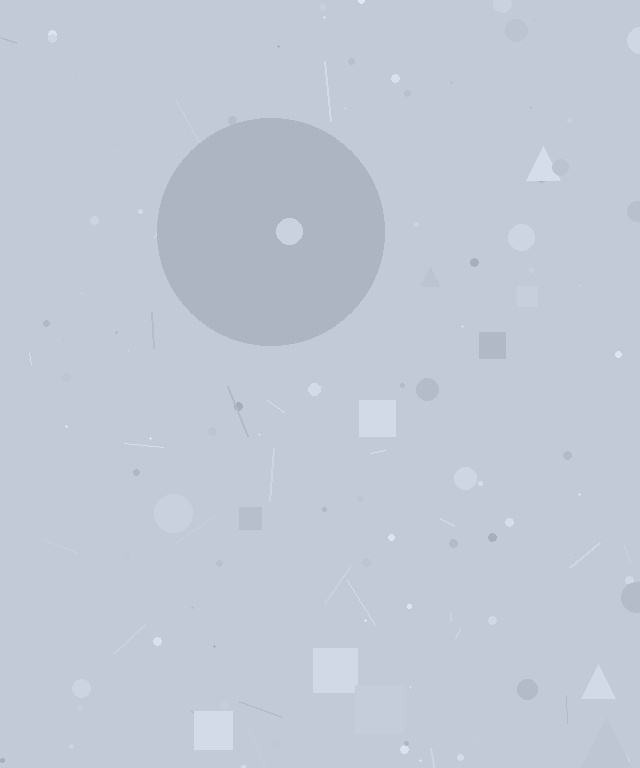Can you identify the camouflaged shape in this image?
The camouflaged shape is a circle.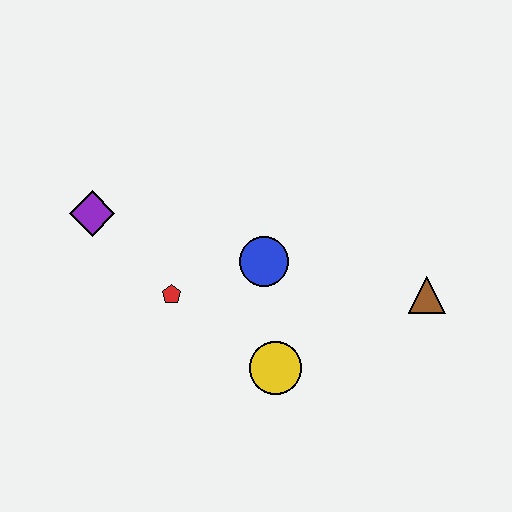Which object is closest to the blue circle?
The red pentagon is closest to the blue circle.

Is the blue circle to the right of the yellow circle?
No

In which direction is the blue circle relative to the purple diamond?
The blue circle is to the right of the purple diamond.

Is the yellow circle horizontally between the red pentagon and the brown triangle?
Yes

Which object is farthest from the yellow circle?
The purple diamond is farthest from the yellow circle.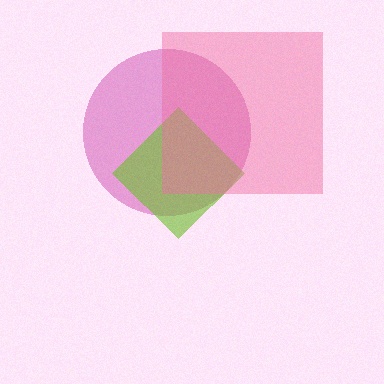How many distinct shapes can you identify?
There are 3 distinct shapes: a magenta circle, a lime diamond, a pink square.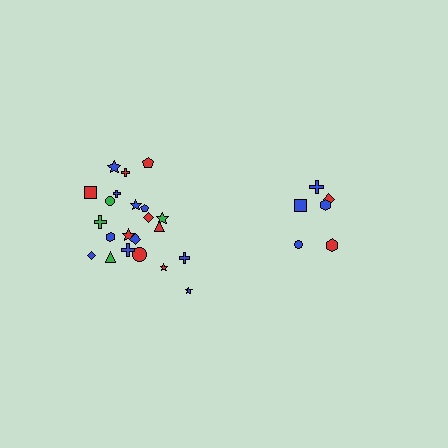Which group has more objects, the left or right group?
The left group.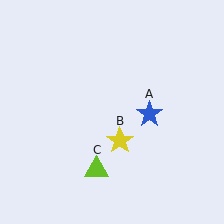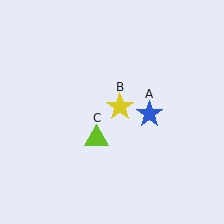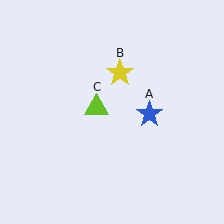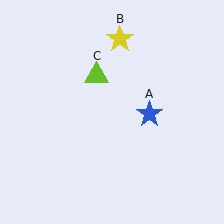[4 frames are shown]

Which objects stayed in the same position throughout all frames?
Blue star (object A) remained stationary.